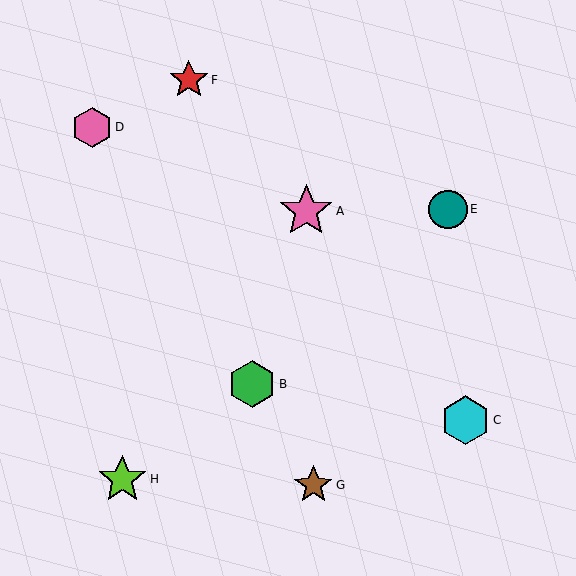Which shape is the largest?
The pink star (labeled A) is the largest.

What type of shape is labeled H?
Shape H is a lime star.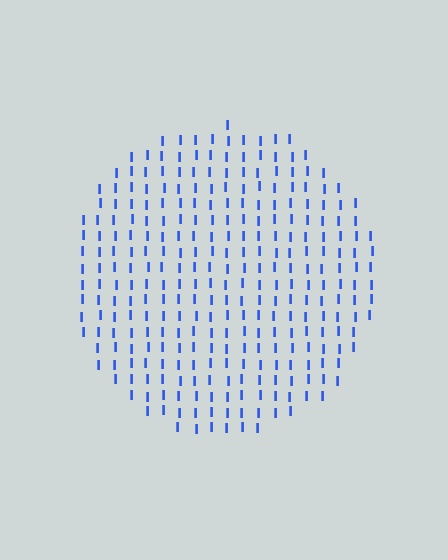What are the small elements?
The small elements are letter I's.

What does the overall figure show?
The overall figure shows a circle.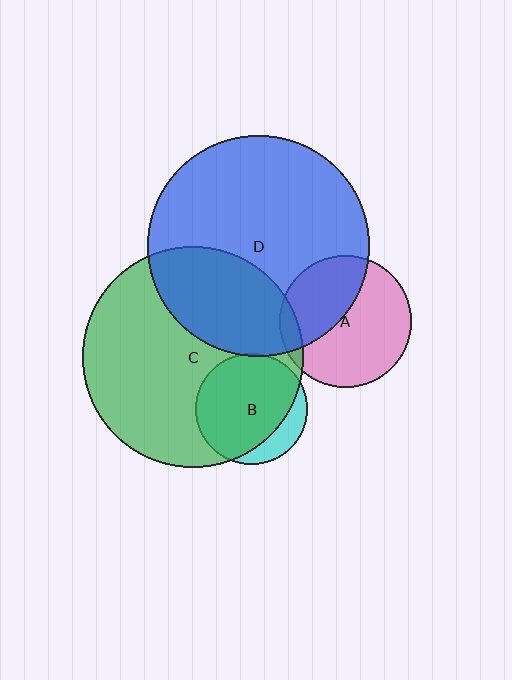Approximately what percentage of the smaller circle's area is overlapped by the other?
Approximately 40%.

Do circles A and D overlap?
Yes.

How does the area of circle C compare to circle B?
Approximately 3.9 times.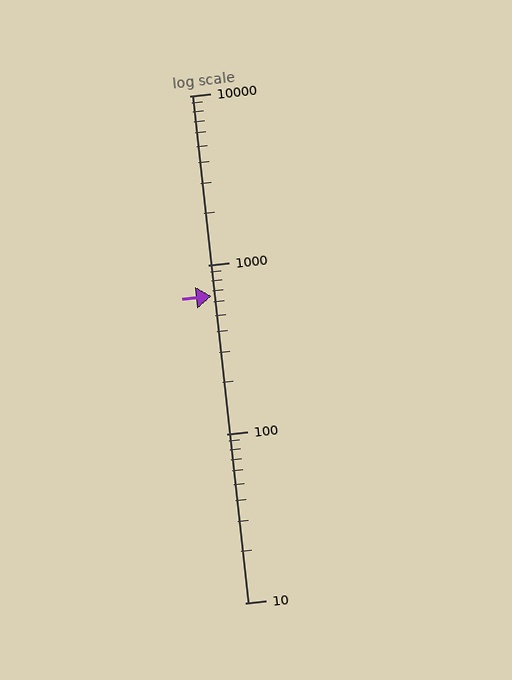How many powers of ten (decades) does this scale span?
The scale spans 3 decades, from 10 to 10000.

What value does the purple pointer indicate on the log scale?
The pointer indicates approximately 650.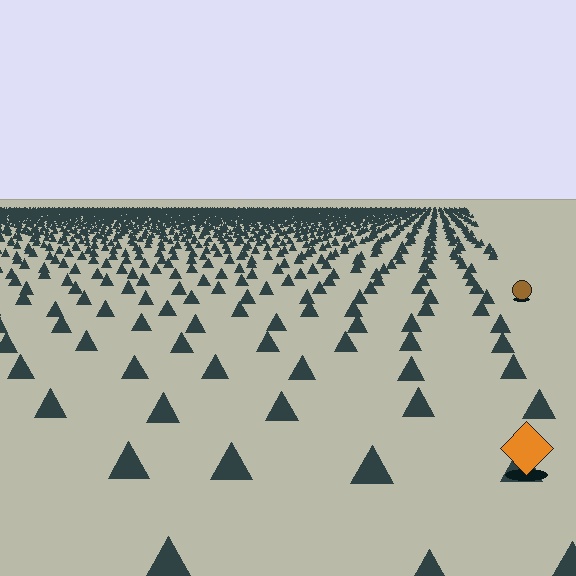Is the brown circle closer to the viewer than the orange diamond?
No. The orange diamond is closer — you can tell from the texture gradient: the ground texture is coarser near it.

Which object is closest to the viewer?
The orange diamond is closest. The texture marks near it are larger and more spread out.